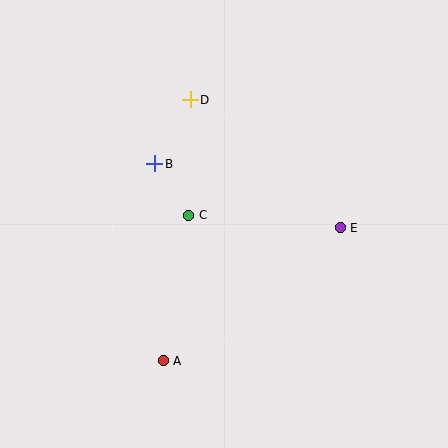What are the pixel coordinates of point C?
Point C is at (189, 215).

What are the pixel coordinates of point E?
Point E is at (340, 228).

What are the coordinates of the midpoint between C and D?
The midpoint between C and D is at (189, 157).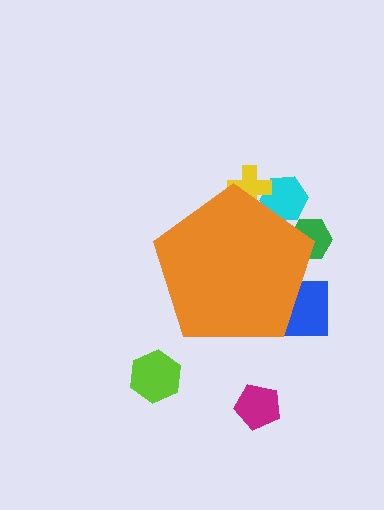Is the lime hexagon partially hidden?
No, the lime hexagon is fully visible.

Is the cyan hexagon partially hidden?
Yes, the cyan hexagon is partially hidden behind the orange pentagon.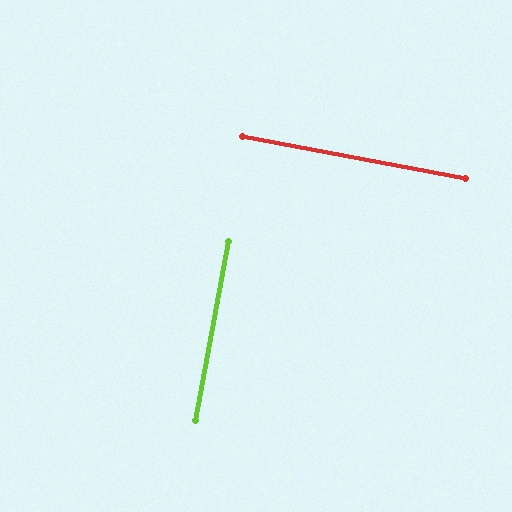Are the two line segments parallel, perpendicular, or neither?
Perpendicular — they meet at approximately 90°.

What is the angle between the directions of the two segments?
Approximately 90 degrees.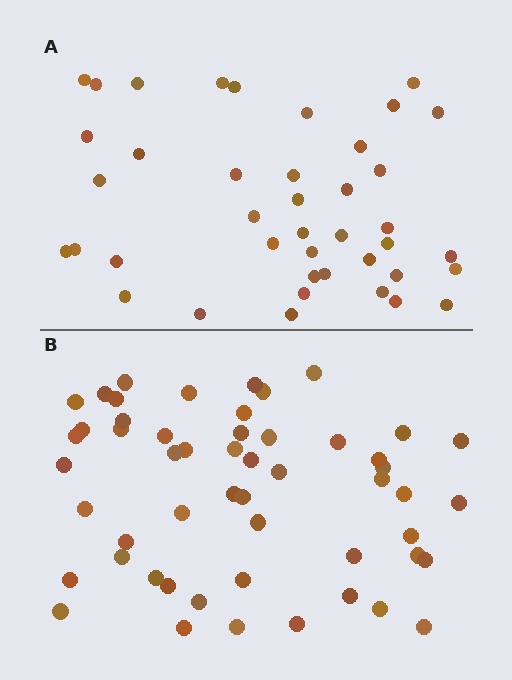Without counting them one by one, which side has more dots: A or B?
Region B (the bottom region) has more dots.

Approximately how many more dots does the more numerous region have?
Region B has roughly 12 or so more dots than region A.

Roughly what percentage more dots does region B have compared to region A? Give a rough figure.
About 30% more.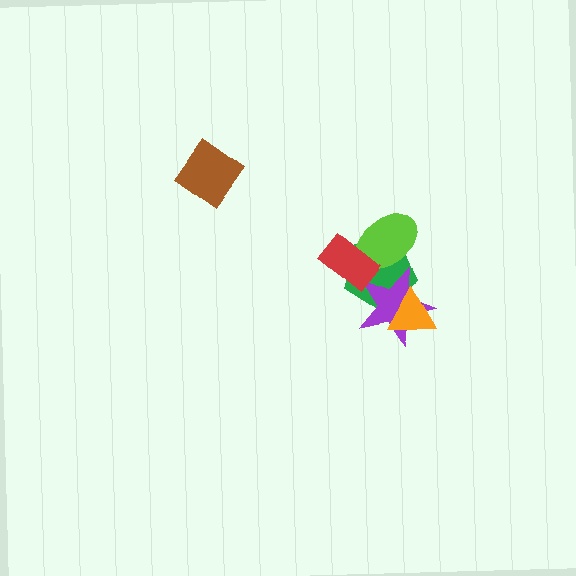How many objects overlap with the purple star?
3 objects overlap with the purple star.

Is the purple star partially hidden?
Yes, it is partially covered by another shape.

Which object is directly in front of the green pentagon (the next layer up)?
The lime ellipse is directly in front of the green pentagon.